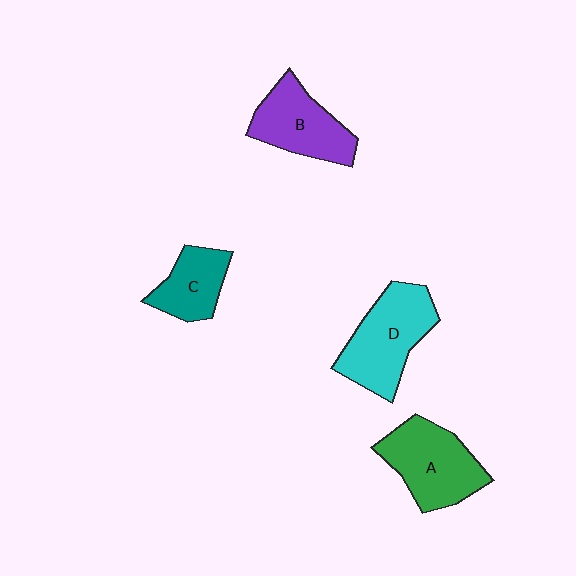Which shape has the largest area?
Shape D (cyan).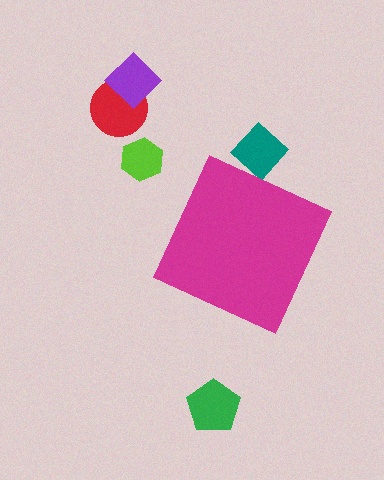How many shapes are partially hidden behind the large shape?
1 shape is partially hidden.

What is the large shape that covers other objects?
A magenta diamond.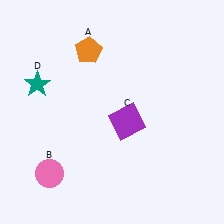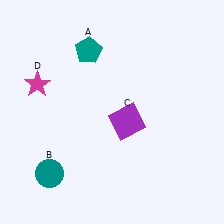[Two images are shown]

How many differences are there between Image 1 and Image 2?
There are 3 differences between the two images.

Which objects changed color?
A changed from orange to teal. B changed from pink to teal. D changed from teal to magenta.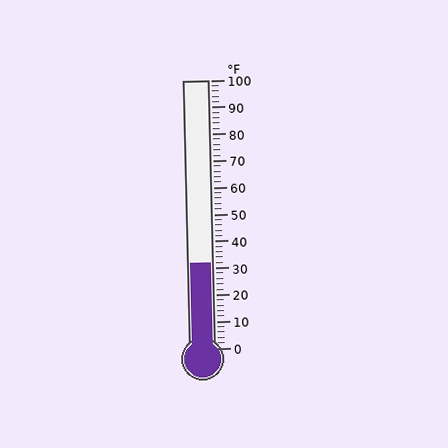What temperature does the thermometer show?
The thermometer shows approximately 32°F.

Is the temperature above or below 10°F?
The temperature is above 10°F.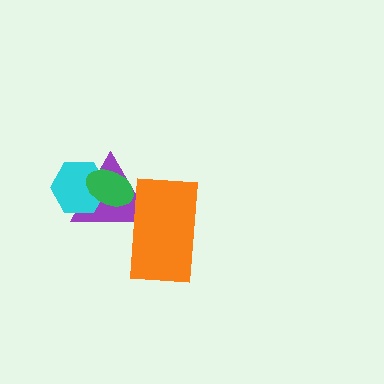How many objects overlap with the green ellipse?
2 objects overlap with the green ellipse.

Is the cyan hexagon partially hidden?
Yes, it is partially covered by another shape.